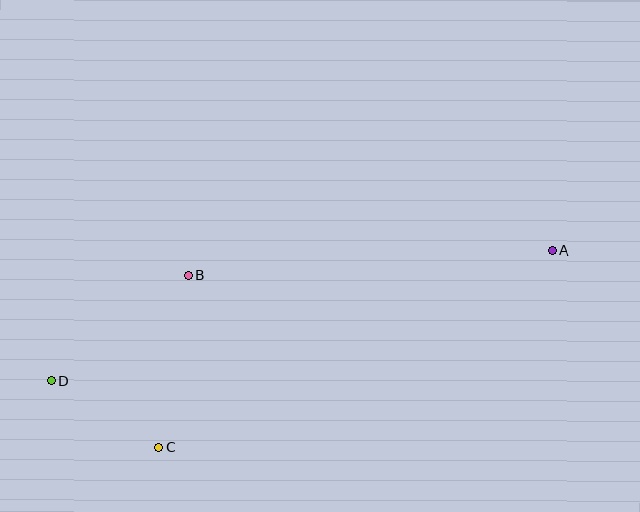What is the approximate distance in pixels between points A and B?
The distance between A and B is approximately 365 pixels.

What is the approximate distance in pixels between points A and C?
The distance between A and C is approximately 440 pixels.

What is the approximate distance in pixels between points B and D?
The distance between B and D is approximately 174 pixels.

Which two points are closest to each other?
Points C and D are closest to each other.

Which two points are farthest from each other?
Points A and D are farthest from each other.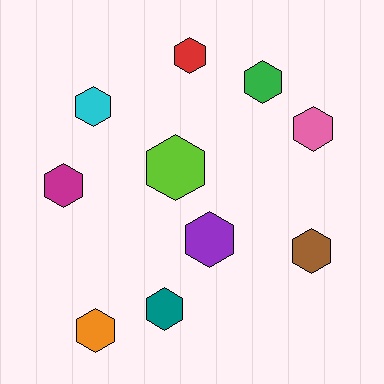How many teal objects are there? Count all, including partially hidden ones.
There is 1 teal object.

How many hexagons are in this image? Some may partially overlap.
There are 10 hexagons.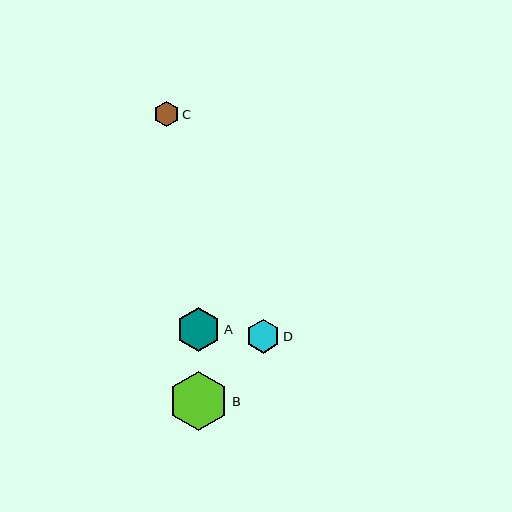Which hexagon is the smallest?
Hexagon C is the smallest with a size of approximately 25 pixels.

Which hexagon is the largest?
Hexagon B is the largest with a size of approximately 60 pixels.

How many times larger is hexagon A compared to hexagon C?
Hexagon A is approximately 1.8 times the size of hexagon C.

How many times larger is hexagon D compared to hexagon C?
Hexagon D is approximately 1.4 times the size of hexagon C.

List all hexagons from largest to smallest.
From largest to smallest: B, A, D, C.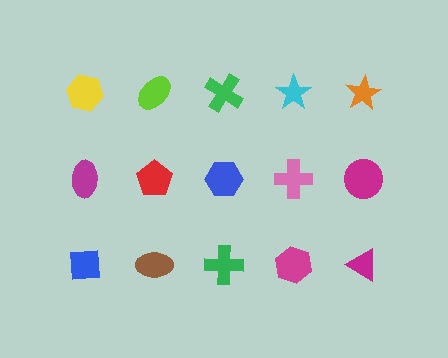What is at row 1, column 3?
A green cross.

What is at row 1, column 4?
A cyan star.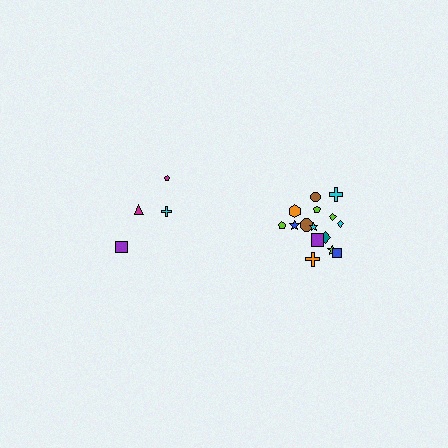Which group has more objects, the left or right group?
The right group.